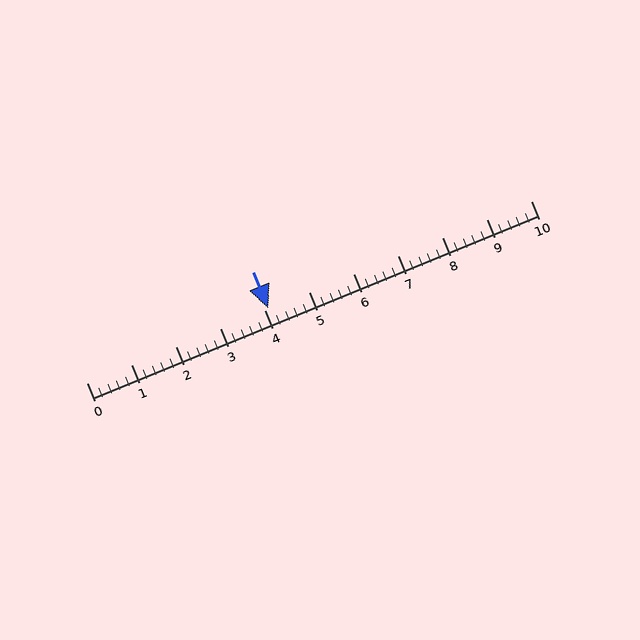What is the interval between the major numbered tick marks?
The major tick marks are spaced 1 units apart.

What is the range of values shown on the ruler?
The ruler shows values from 0 to 10.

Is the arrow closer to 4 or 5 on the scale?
The arrow is closer to 4.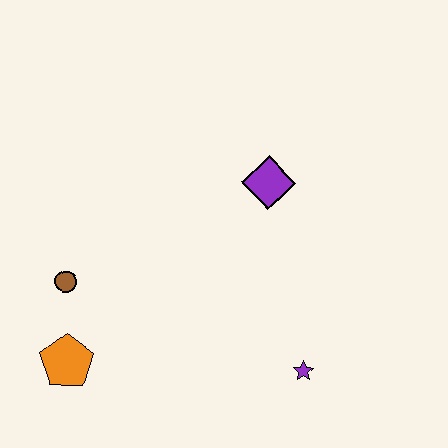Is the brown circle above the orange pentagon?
Yes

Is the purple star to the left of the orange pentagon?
No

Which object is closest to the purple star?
The purple diamond is closest to the purple star.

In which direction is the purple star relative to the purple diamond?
The purple star is below the purple diamond.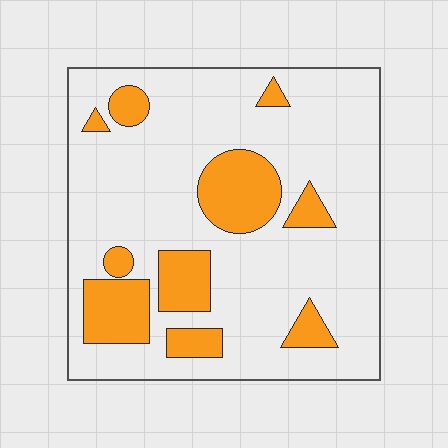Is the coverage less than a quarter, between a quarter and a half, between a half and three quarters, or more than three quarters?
Less than a quarter.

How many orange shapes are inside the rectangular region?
10.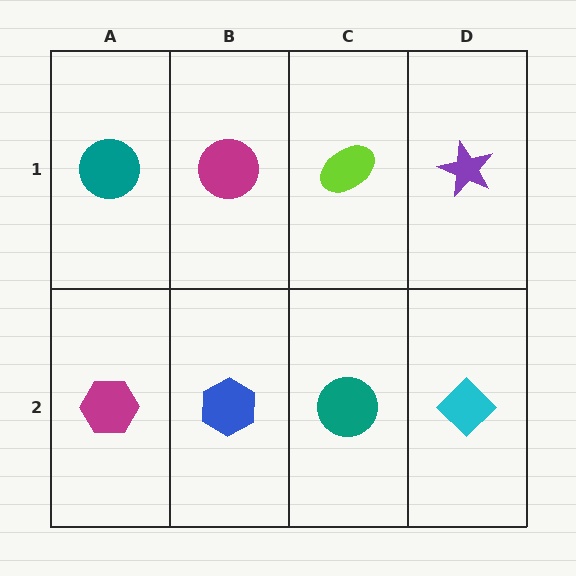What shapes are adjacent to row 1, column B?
A blue hexagon (row 2, column B), a teal circle (row 1, column A), a lime ellipse (row 1, column C).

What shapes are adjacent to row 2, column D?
A purple star (row 1, column D), a teal circle (row 2, column C).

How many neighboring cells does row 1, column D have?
2.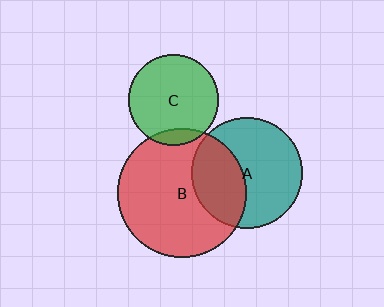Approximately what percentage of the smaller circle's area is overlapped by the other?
Approximately 35%.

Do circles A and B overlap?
Yes.